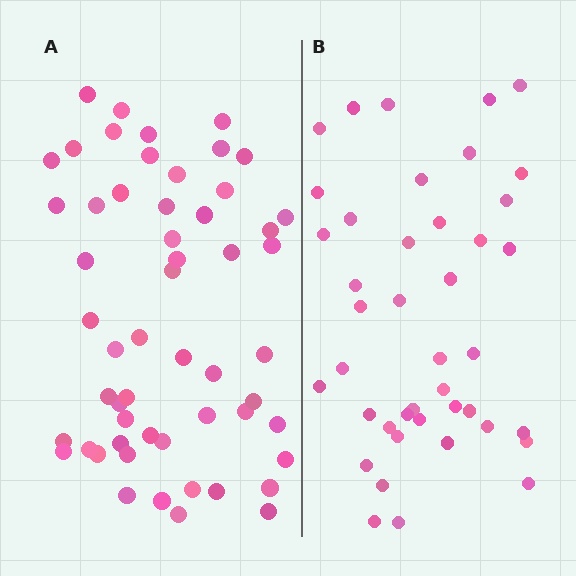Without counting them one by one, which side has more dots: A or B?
Region A (the left region) has more dots.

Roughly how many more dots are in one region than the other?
Region A has approximately 15 more dots than region B.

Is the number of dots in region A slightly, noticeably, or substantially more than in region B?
Region A has noticeably more, but not dramatically so. The ratio is roughly 1.3 to 1.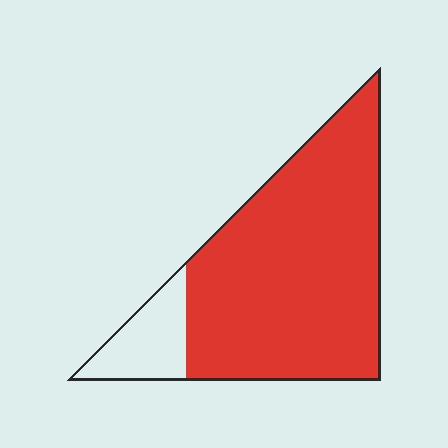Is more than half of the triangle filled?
Yes.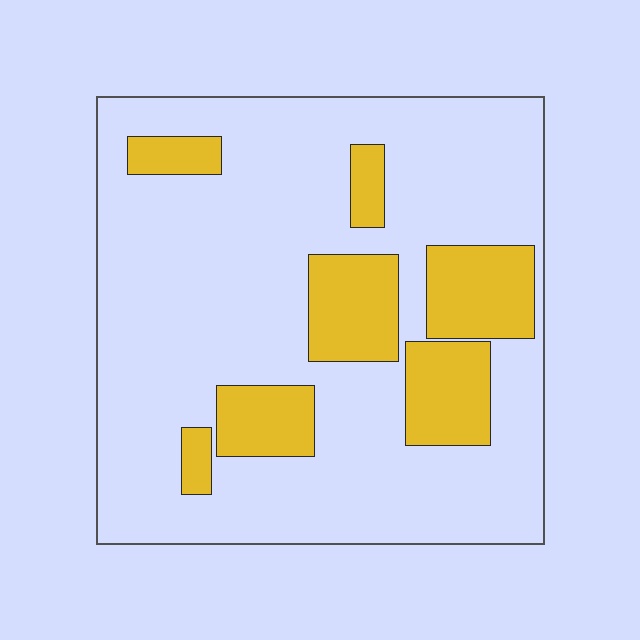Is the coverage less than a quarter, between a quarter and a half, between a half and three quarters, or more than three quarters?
Less than a quarter.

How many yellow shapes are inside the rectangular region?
7.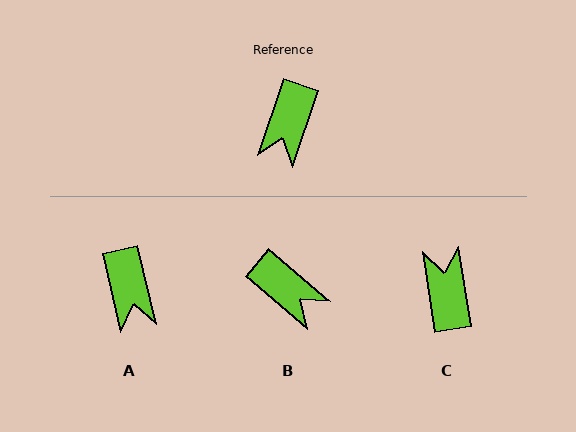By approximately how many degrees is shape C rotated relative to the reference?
Approximately 153 degrees clockwise.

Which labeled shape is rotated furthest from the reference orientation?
C, about 153 degrees away.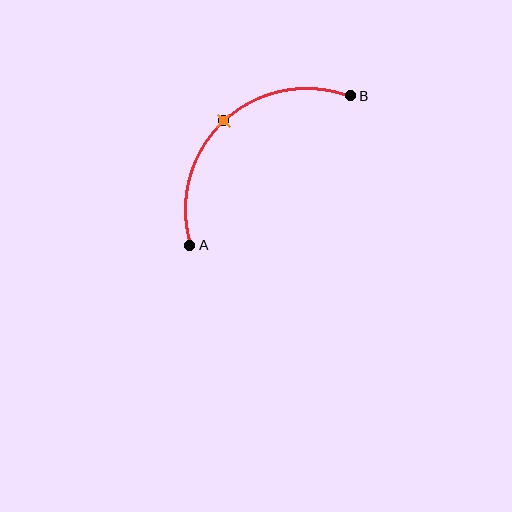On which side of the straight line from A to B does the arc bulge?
The arc bulges above and to the left of the straight line connecting A and B.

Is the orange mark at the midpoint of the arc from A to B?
Yes. The orange mark lies on the arc at equal arc-length from both A and B — it is the arc midpoint.